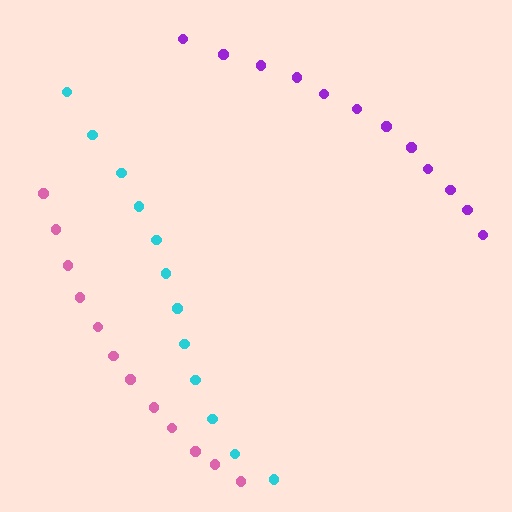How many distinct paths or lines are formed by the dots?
There are 3 distinct paths.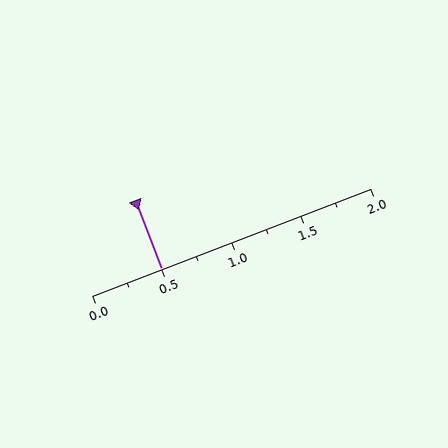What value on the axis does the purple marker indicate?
The marker indicates approximately 0.5.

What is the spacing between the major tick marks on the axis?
The major ticks are spaced 0.5 apart.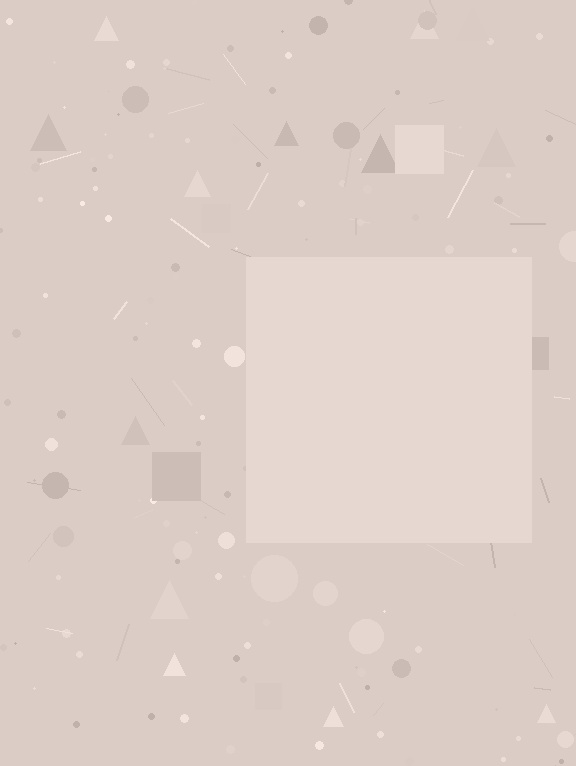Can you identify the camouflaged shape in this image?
The camouflaged shape is a square.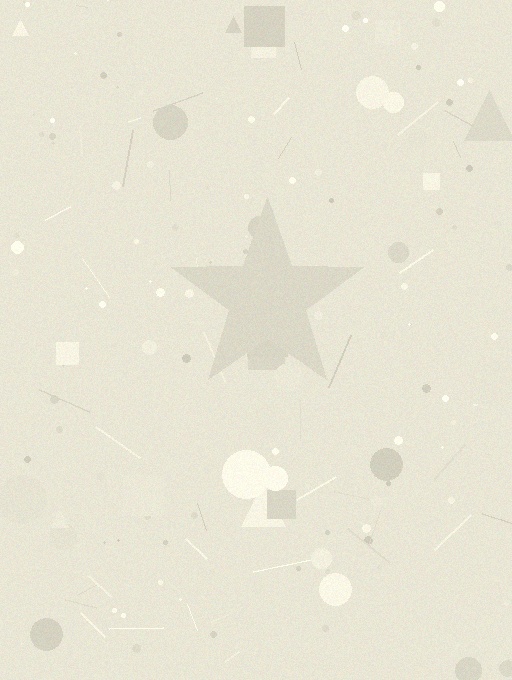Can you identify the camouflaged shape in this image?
The camouflaged shape is a star.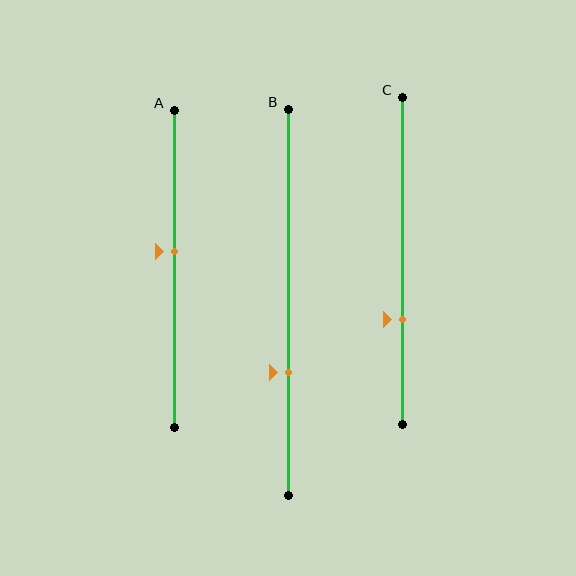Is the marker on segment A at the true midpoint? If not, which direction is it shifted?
No, the marker on segment A is shifted upward by about 6% of the segment length.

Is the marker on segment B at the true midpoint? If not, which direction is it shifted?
No, the marker on segment B is shifted downward by about 18% of the segment length.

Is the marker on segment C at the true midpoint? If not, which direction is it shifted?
No, the marker on segment C is shifted downward by about 18% of the segment length.